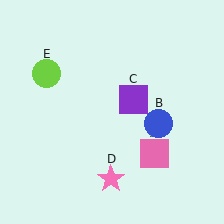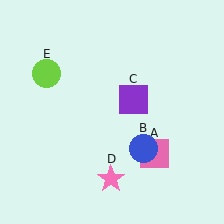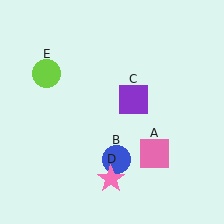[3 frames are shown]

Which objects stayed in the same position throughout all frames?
Pink square (object A) and purple square (object C) and pink star (object D) and lime circle (object E) remained stationary.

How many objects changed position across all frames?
1 object changed position: blue circle (object B).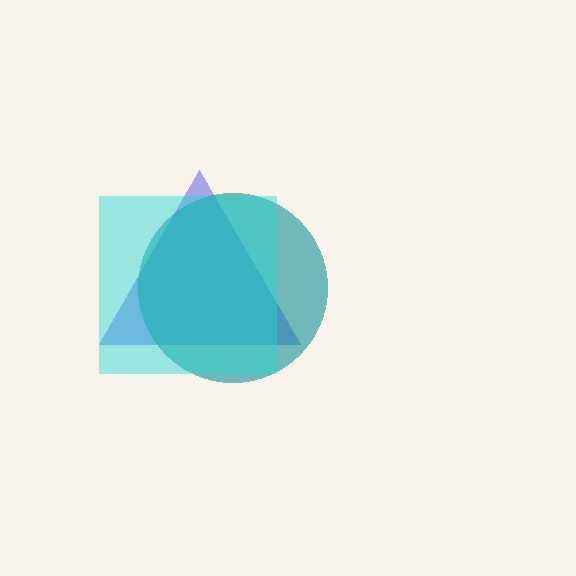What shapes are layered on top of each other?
The layered shapes are: a blue triangle, a teal circle, a cyan square.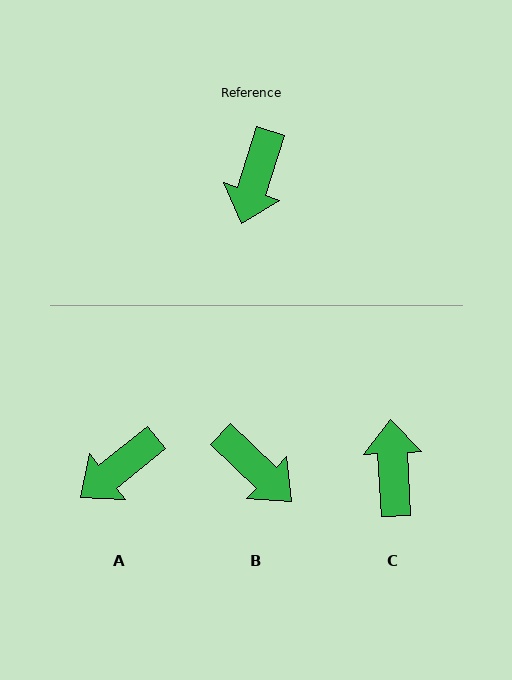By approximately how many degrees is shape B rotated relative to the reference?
Approximately 64 degrees counter-clockwise.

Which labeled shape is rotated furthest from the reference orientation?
C, about 160 degrees away.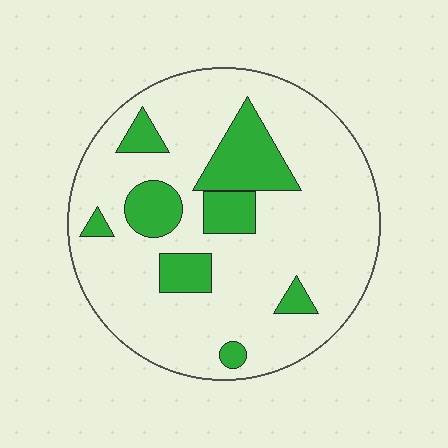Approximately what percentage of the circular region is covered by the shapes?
Approximately 20%.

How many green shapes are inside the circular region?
8.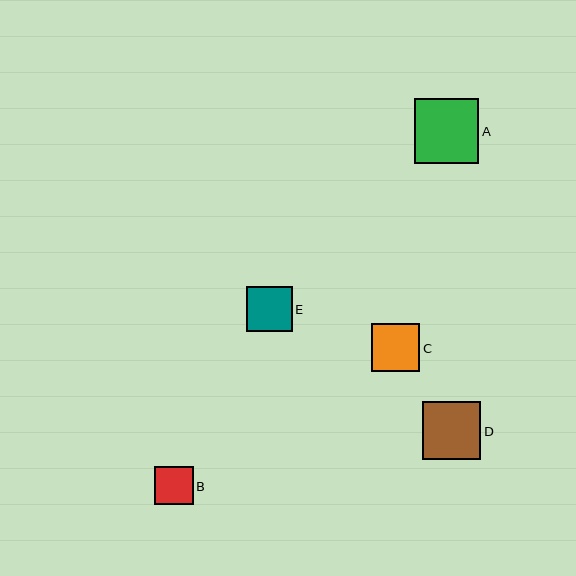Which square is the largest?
Square A is the largest with a size of approximately 65 pixels.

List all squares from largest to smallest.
From largest to smallest: A, D, C, E, B.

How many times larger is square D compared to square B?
Square D is approximately 1.5 times the size of square B.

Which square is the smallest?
Square B is the smallest with a size of approximately 38 pixels.